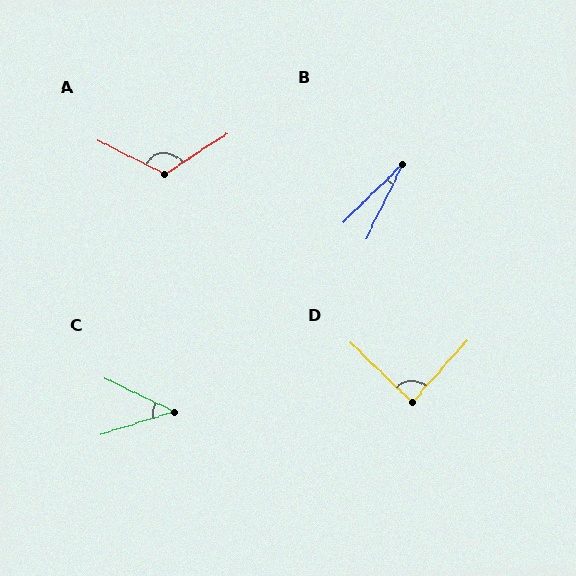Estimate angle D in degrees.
Approximately 87 degrees.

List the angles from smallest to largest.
B (19°), C (43°), D (87°), A (119°).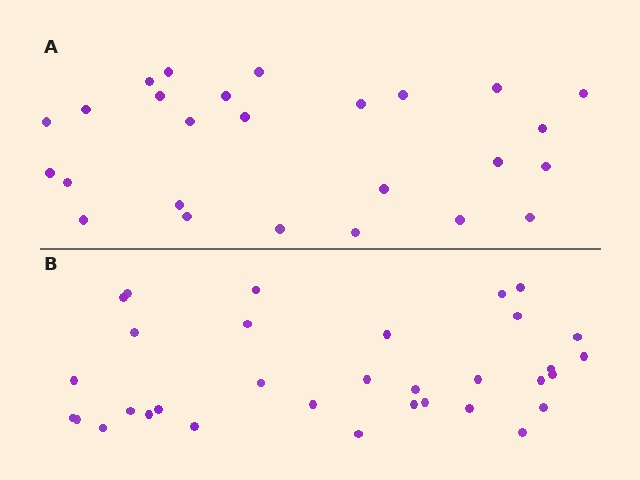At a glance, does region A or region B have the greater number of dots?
Region B (the bottom region) has more dots.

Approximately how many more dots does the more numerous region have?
Region B has roughly 8 or so more dots than region A.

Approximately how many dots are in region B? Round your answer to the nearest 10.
About 30 dots. (The exact count is 33, which rounds to 30.)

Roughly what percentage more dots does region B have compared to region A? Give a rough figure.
About 25% more.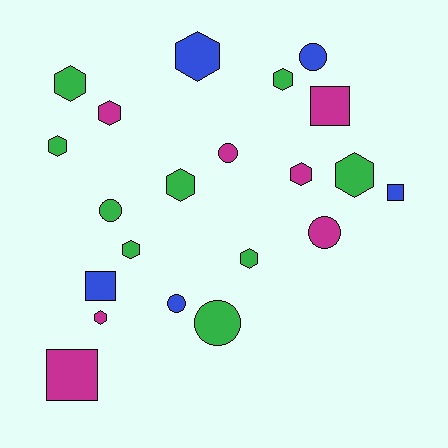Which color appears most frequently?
Green, with 9 objects.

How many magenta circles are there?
There are 2 magenta circles.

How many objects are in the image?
There are 21 objects.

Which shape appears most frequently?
Hexagon, with 11 objects.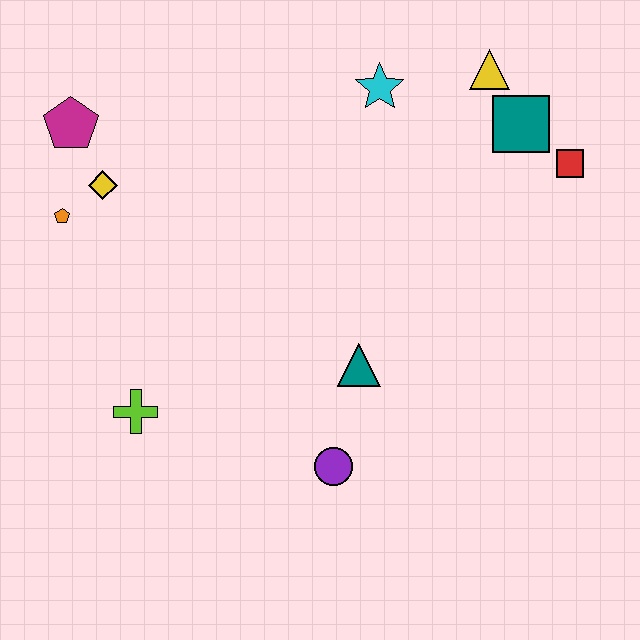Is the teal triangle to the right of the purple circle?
Yes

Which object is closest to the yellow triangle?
The teal square is closest to the yellow triangle.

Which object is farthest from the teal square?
The lime cross is farthest from the teal square.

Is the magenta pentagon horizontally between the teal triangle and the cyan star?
No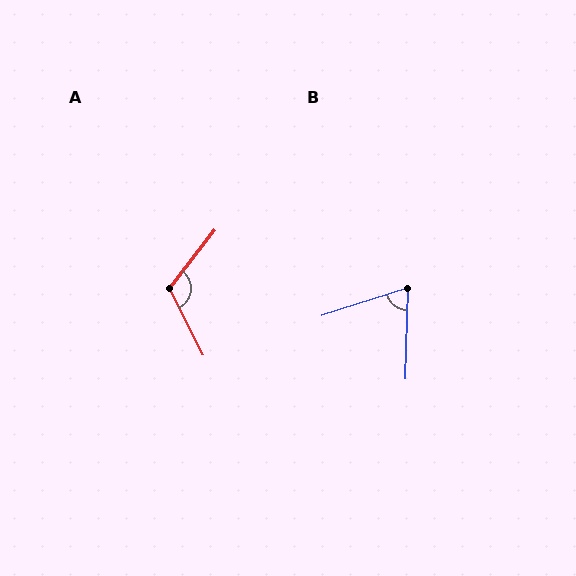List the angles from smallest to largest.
B (71°), A (116°).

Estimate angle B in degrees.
Approximately 71 degrees.